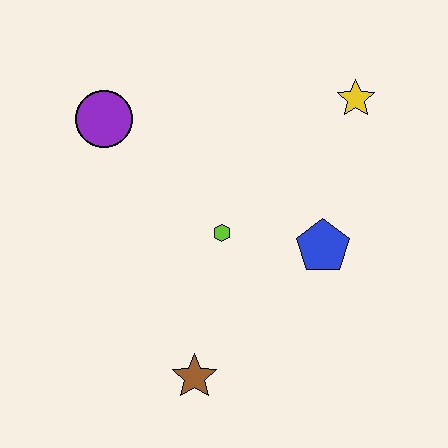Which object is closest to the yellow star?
The blue pentagon is closest to the yellow star.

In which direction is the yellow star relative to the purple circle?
The yellow star is to the right of the purple circle.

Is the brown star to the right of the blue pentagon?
No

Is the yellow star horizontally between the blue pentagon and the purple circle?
No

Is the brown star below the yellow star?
Yes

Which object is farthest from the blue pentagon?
The purple circle is farthest from the blue pentagon.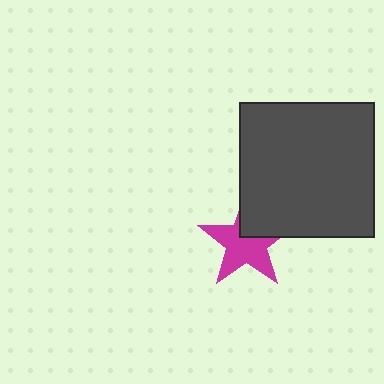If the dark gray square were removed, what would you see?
You would see the complete magenta star.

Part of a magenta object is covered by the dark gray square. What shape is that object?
It is a star.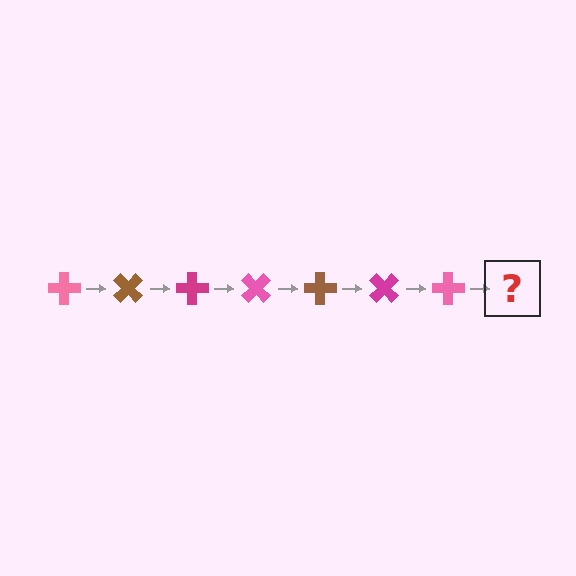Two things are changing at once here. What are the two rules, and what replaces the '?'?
The two rules are that it rotates 45 degrees each step and the color cycles through pink, brown, and magenta. The '?' should be a brown cross, rotated 315 degrees from the start.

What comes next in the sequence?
The next element should be a brown cross, rotated 315 degrees from the start.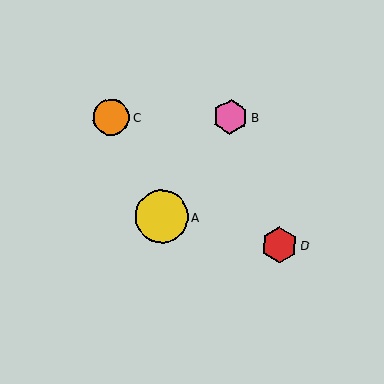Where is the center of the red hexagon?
The center of the red hexagon is at (279, 245).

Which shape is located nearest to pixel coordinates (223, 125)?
The pink hexagon (labeled B) at (230, 117) is nearest to that location.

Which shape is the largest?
The yellow circle (labeled A) is the largest.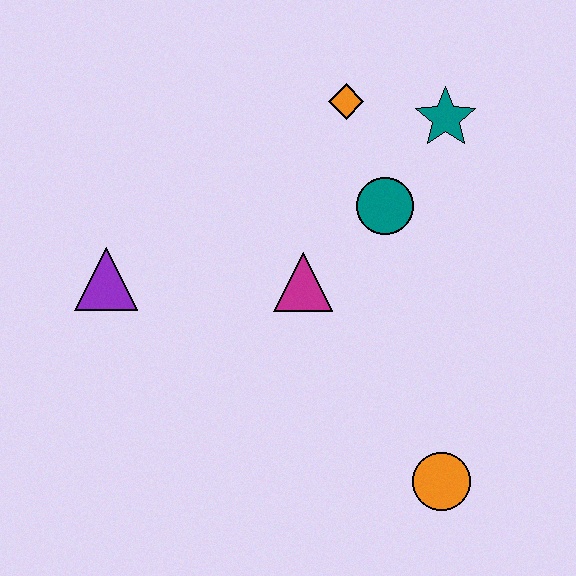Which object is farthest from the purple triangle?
The orange circle is farthest from the purple triangle.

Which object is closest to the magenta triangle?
The teal circle is closest to the magenta triangle.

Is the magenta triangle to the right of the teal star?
No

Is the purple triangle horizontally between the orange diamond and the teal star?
No